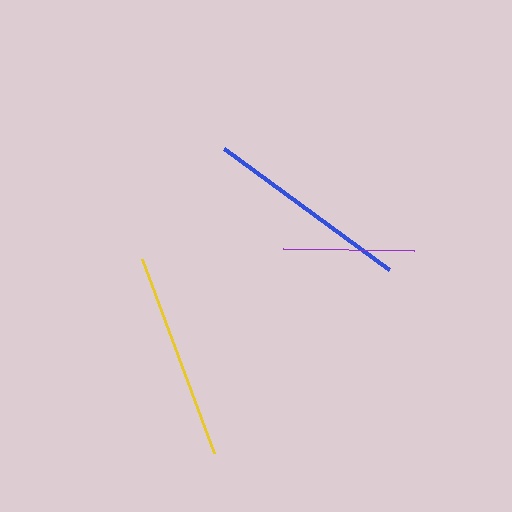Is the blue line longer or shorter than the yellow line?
The yellow line is longer than the blue line.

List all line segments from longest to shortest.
From longest to shortest: yellow, blue, purple.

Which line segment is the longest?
The yellow line is the longest at approximately 207 pixels.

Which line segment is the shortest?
The purple line is the shortest at approximately 131 pixels.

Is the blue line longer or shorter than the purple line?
The blue line is longer than the purple line.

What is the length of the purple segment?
The purple segment is approximately 131 pixels long.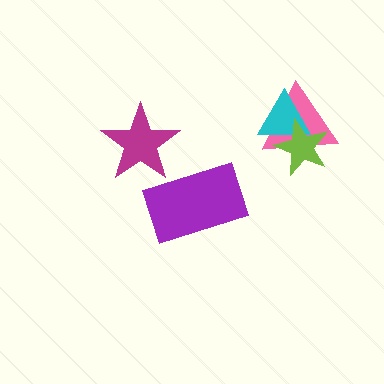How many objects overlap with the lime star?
2 objects overlap with the lime star.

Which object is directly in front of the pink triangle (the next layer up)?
The cyan triangle is directly in front of the pink triangle.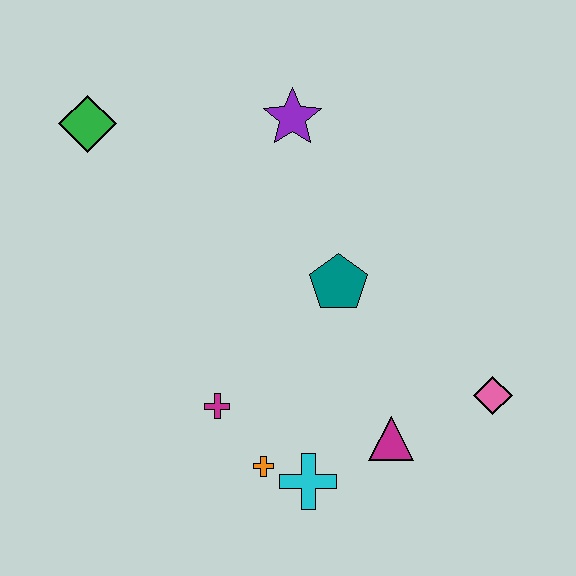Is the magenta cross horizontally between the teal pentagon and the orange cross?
No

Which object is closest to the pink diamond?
The magenta triangle is closest to the pink diamond.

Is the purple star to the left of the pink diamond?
Yes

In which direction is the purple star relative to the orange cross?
The purple star is above the orange cross.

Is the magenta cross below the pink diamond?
Yes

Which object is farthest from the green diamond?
The pink diamond is farthest from the green diamond.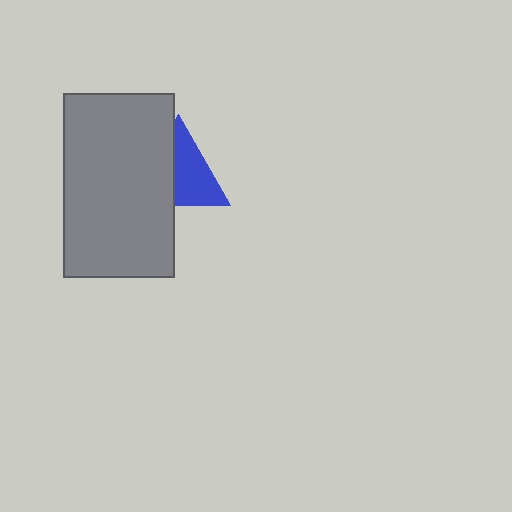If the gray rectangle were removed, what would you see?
You would see the complete blue triangle.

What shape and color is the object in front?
The object in front is a gray rectangle.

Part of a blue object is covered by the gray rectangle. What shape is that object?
It is a triangle.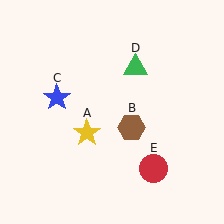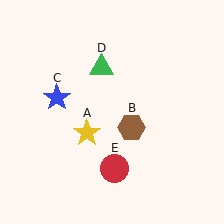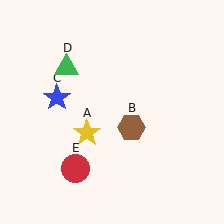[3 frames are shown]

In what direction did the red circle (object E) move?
The red circle (object E) moved left.